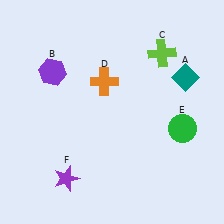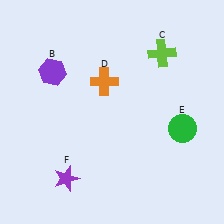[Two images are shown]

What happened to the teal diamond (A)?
The teal diamond (A) was removed in Image 2. It was in the top-right area of Image 1.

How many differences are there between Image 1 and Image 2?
There is 1 difference between the two images.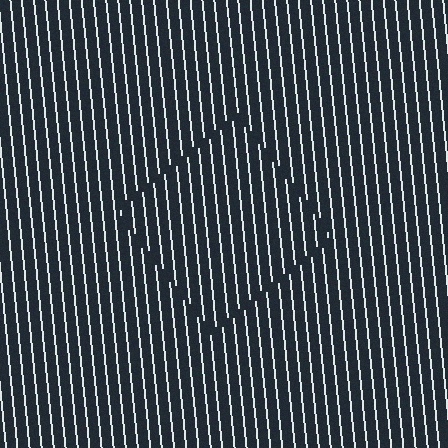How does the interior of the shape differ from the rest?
The interior of the shape contains the same grating, shifted by half a period — the contour is defined by the phase discontinuity where line-ends from the inner and outer gratings abut.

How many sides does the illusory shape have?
4 sides — the line-ends trace a square.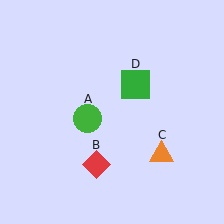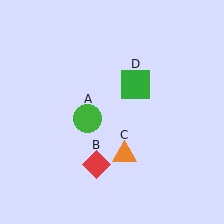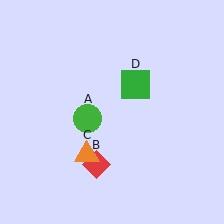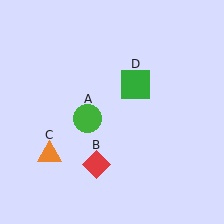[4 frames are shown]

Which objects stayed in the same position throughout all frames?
Green circle (object A) and red diamond (object B) and green square (object D) remained stationary.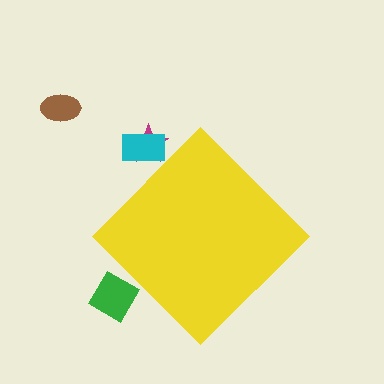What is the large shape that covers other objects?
A yellow diamond.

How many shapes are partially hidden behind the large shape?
3 shapes are partially hidden.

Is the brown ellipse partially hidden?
No, the brown ellipse is fully visible.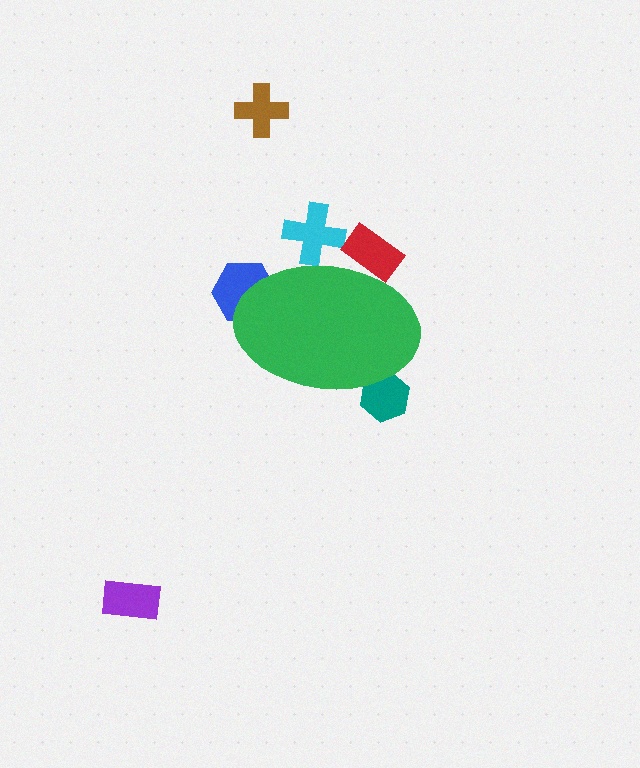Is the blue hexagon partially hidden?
Yes, the blue hexagon is partially hidden behind the green ellipse.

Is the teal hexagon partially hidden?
Yes, the teal hexagon is partially hidden behind the green ellipse.